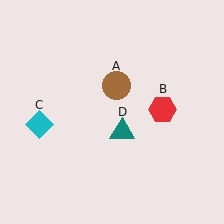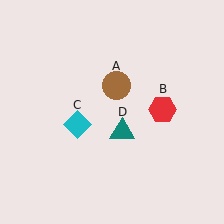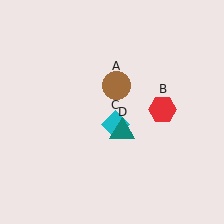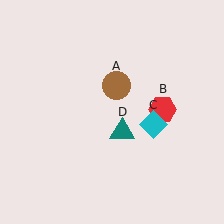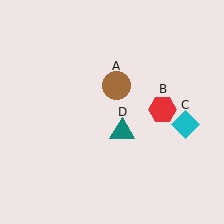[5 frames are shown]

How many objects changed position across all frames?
1 object changed position: cyan diamond (object C).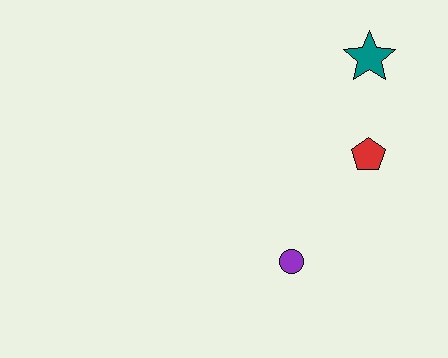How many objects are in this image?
There are 3 objects.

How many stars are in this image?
There is 1 star.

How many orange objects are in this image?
There are no orange objects.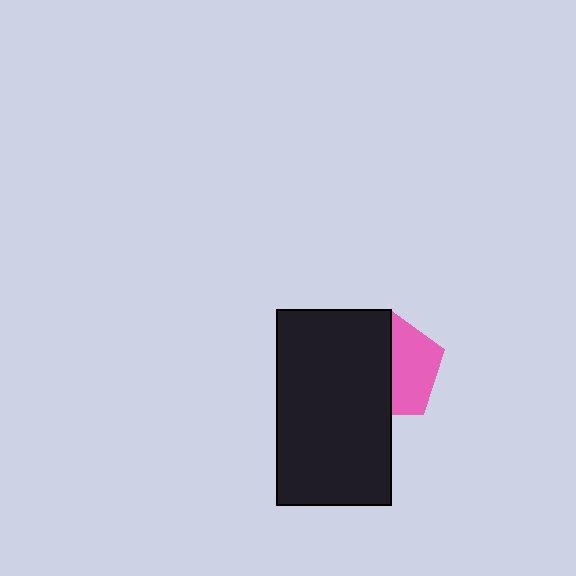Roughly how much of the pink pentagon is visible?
About half of it is visible (roughly 47%).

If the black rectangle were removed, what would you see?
You would see the complete pink pentagon.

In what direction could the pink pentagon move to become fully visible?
The pink pentagon could move right. That would shift it out from behind the black rectangle entirely.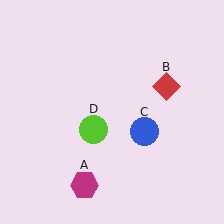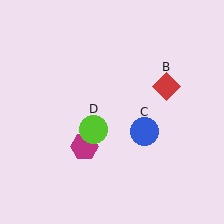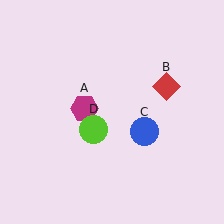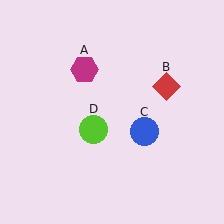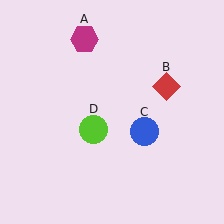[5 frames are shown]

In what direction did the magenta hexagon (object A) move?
The magenta hexagon (object A) moved up.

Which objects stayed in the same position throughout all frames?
Red diamond (object B) and blue circle (object C) and lime circle (object D) remained stationary.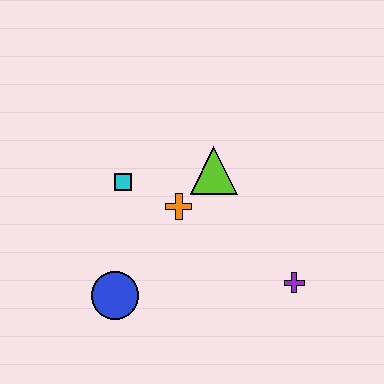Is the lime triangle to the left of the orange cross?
No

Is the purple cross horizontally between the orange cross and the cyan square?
No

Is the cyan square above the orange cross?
Yes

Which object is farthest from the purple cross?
The cyan square is farthest from the purple cross.